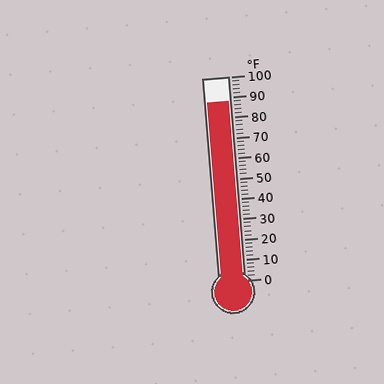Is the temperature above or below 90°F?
The temperature is below 90°F.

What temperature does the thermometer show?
The thermometer shows approximately 88°F.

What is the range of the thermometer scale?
The thermometer scale ranges from 0°F to 100°F.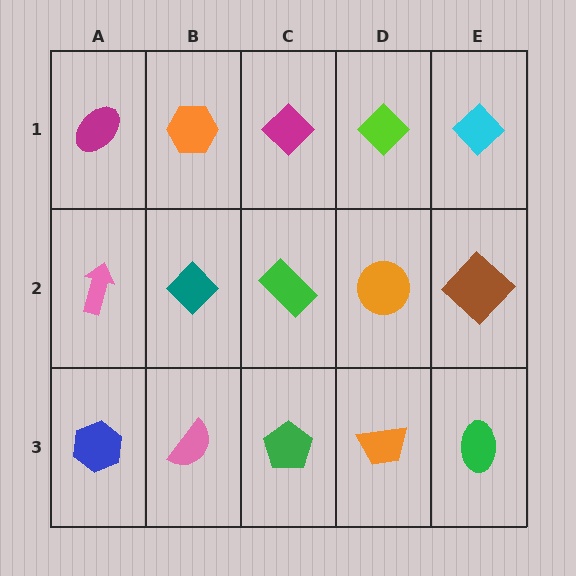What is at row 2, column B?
A teal diamond.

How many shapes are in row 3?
5 shapes.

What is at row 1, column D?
A lime diamond.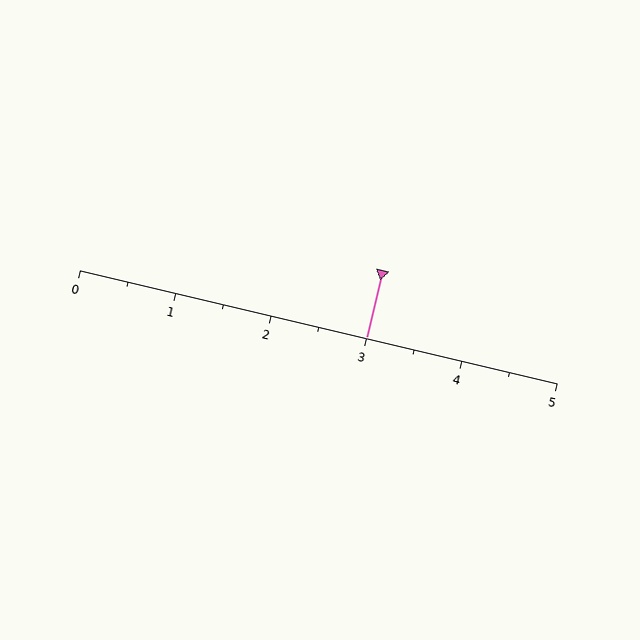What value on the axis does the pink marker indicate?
The marker indicates approximately 3.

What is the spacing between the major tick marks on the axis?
The major ticks are spaced 1 apart.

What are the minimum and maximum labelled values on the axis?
The axis runs from 0 to 5.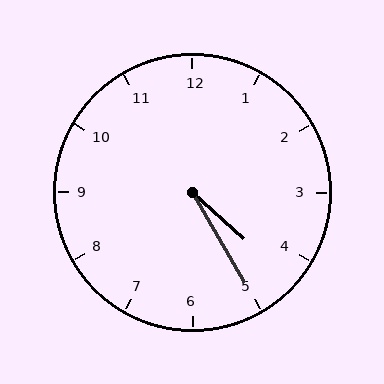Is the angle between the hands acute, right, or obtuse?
It is acute.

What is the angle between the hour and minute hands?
Approximately 18 degrees.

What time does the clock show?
4:25.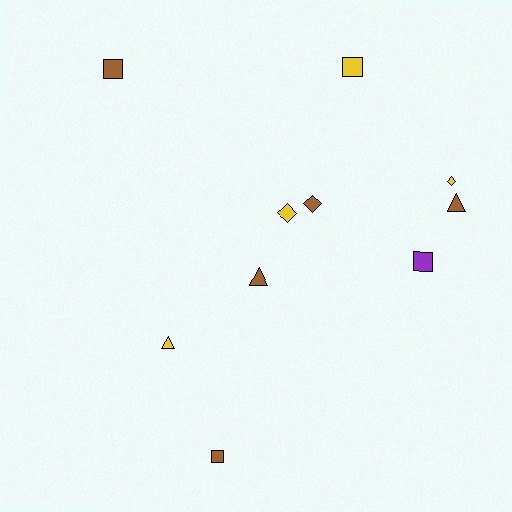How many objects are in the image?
There are 10 objects.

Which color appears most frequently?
Brown, with 5 objects.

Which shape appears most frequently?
Square, with 4 objects.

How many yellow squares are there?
There is 1 yellow square.